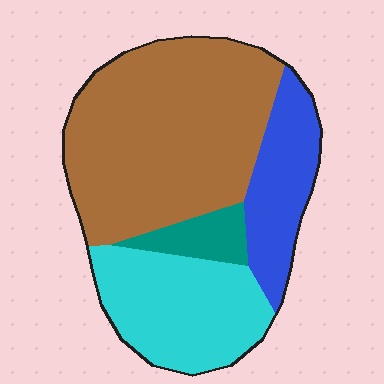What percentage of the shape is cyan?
Cyan covers 26% of the shape.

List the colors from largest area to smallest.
From largest to smallest: brown, cyan, blue, teal.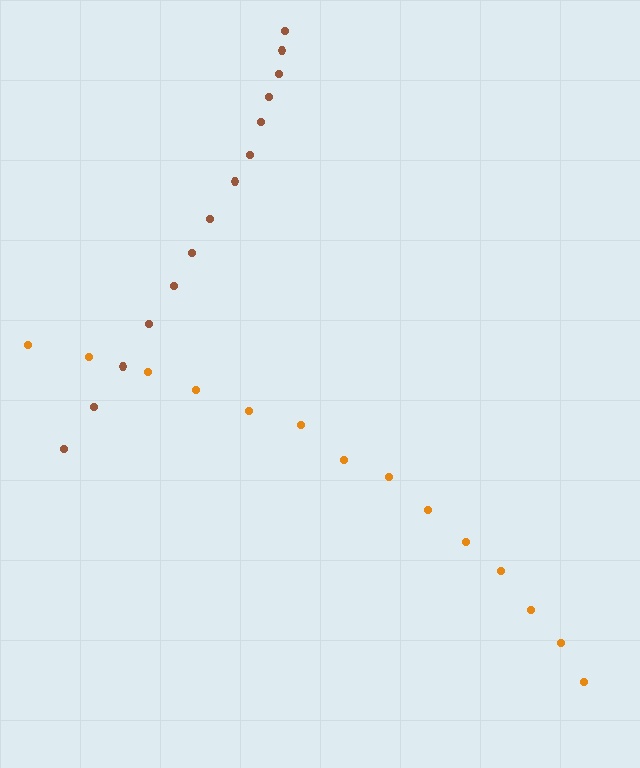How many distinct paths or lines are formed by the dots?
There are 2 distinct paths.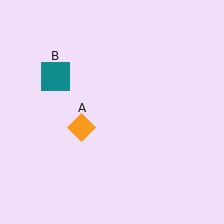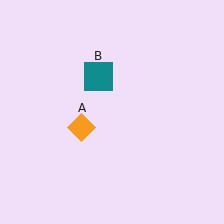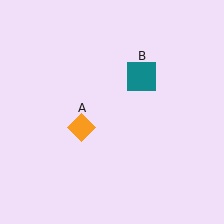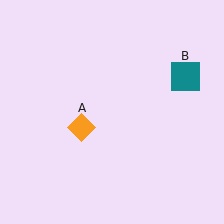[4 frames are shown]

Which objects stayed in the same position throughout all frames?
Orange diamond (object A) remained stationary.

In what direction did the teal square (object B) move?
The teal square (object B) moved right.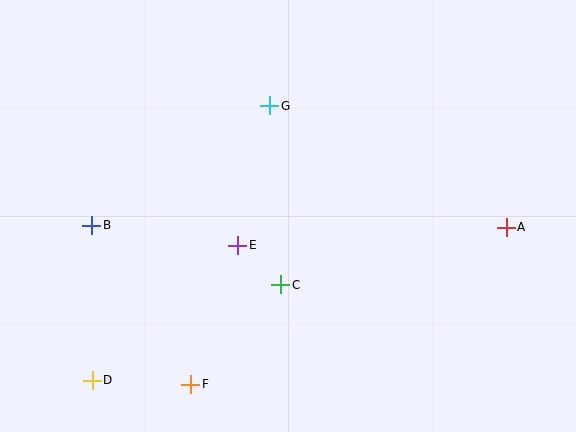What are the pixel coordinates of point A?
Point A is at (506, 227).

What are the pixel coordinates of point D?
Point D is at (92, 380).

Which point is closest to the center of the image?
Point E at (238, 245) is closest to the center.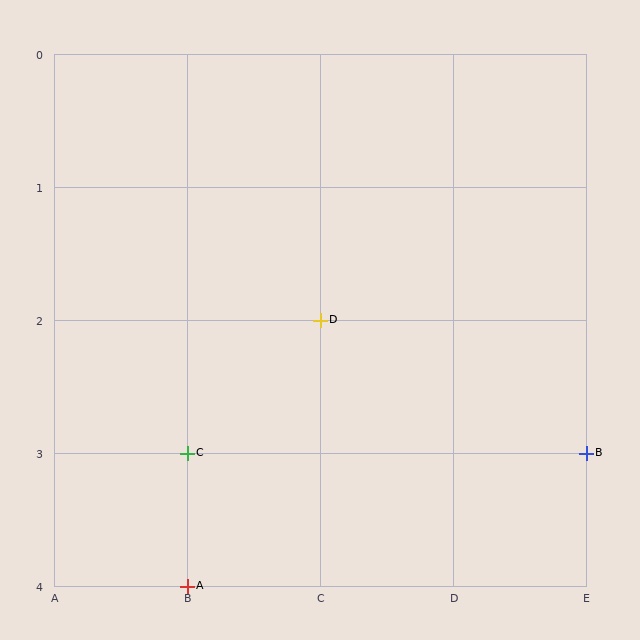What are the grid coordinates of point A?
Point A is at grid coordinates (B, 4).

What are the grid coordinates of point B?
Point B is at grid coordinates (E, 3).